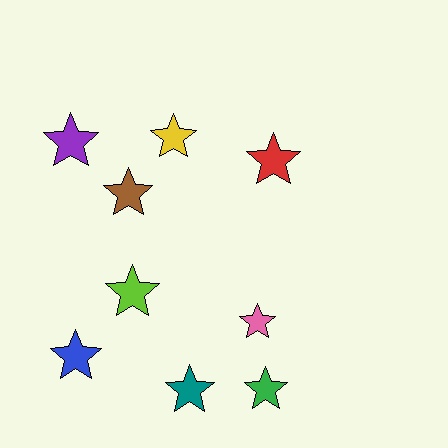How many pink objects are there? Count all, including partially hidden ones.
There is 1 pink object.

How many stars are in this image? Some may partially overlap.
There are 9 stars.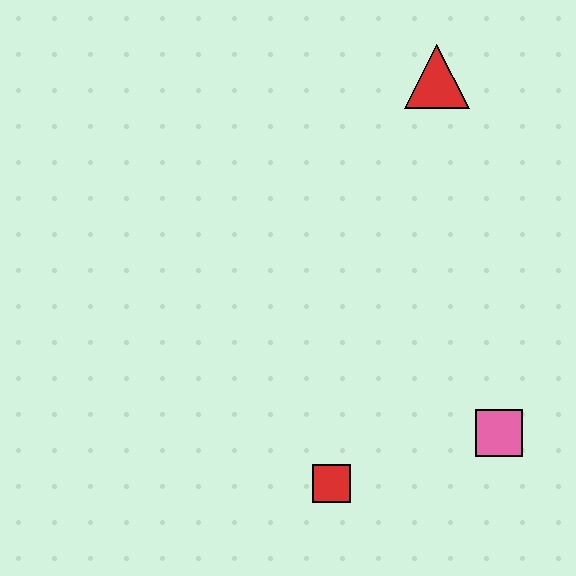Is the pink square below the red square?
No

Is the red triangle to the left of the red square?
No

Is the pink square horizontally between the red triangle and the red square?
No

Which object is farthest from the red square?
The red triangle is farthest from the red square.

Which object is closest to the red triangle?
The pink square is closest to the red triangle.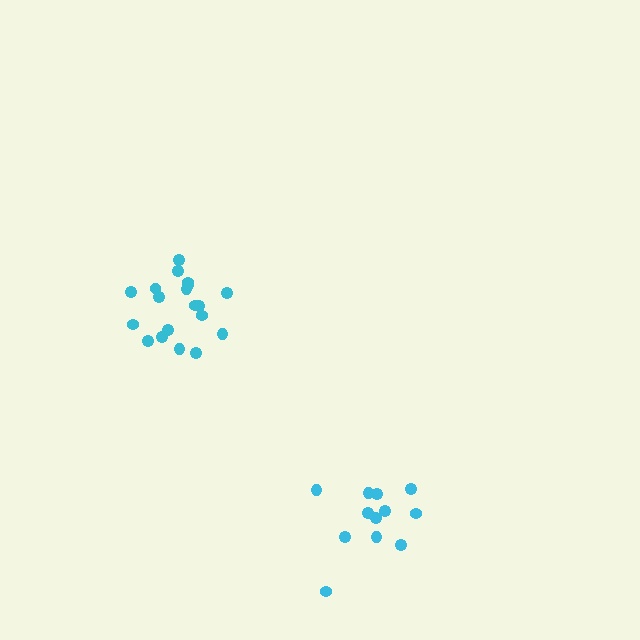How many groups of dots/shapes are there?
There are 2 groups.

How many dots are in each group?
Group 1: 13 dots, Group 2: 19 dots (32 total).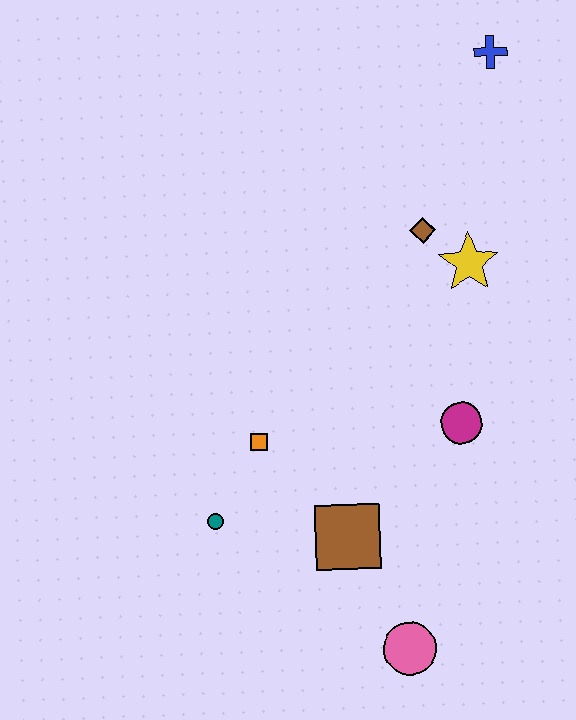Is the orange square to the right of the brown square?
No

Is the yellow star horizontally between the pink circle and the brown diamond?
No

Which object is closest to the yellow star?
The brown diamond is closest to the yellow star.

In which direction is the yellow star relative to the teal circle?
The yellow star is to the right of the teal circle.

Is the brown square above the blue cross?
No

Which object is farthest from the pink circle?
The blue cross is farthest from the pink circle.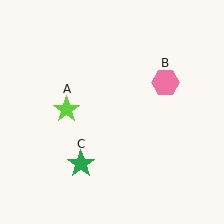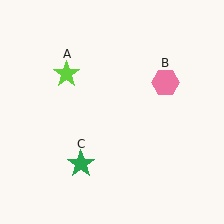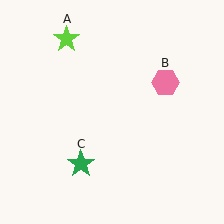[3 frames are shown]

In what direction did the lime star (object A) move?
The lime star (object A) moved up.